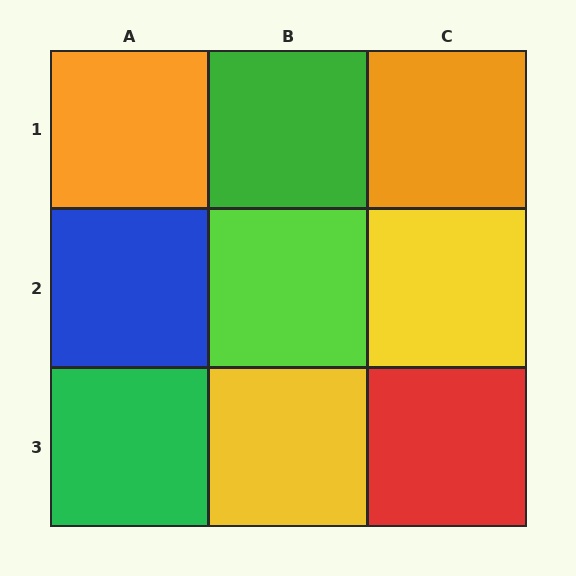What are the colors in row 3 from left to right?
Green, yellow, red.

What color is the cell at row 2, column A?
Blue.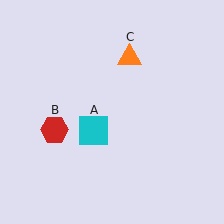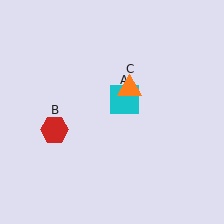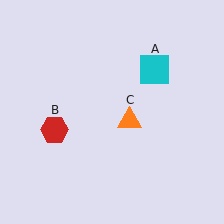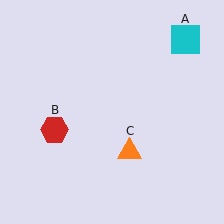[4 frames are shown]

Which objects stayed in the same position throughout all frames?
Red hexagon (object B) remained stationary.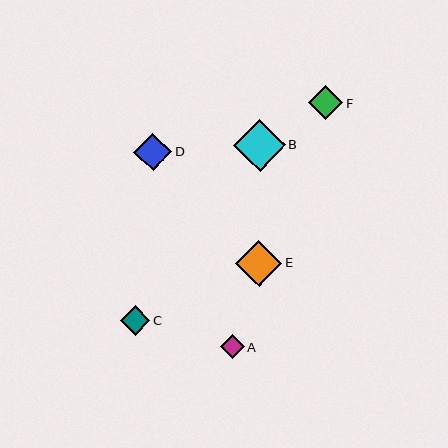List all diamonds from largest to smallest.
From largest to smallest: B, E, D, F, C, A.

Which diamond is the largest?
Diamond B is the largest with a size of approximately 52 pixels.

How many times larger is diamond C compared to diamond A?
Diamond C is approximately 1.2 times the size of diamond A.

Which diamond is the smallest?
Diamond A is the smallest with a size of approximately 24 pixels.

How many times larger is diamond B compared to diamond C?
Diamond B is approximately 1.7 times the size of diamond C.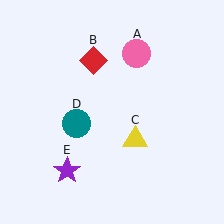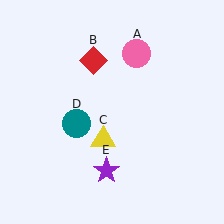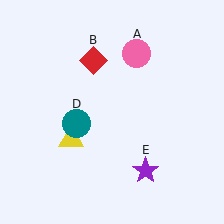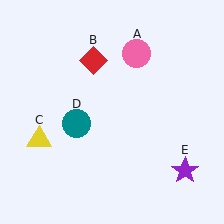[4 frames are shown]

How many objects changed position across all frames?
2 objects changed position: yellow triangle (object C), purple star (object E).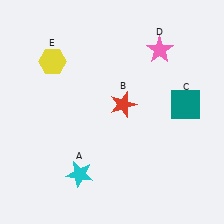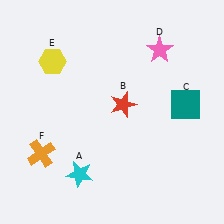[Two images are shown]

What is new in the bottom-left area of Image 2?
An orange cross (F) was added in the bottom-left area of Image 2.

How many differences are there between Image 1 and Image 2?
There is 1 difference between the two images.